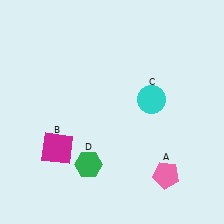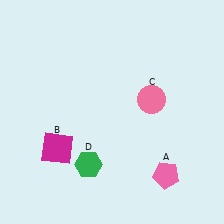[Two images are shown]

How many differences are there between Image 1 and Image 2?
There is 1 difference between the two images.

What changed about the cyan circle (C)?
In Image 1, C is cyan. In Image 2, it changed to pink.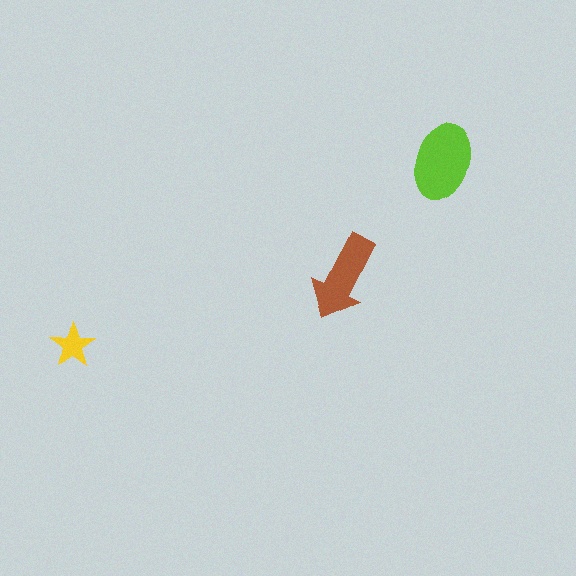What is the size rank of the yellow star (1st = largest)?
3rd.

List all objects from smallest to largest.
The yellow star, the brown arrow, the lime ellipse.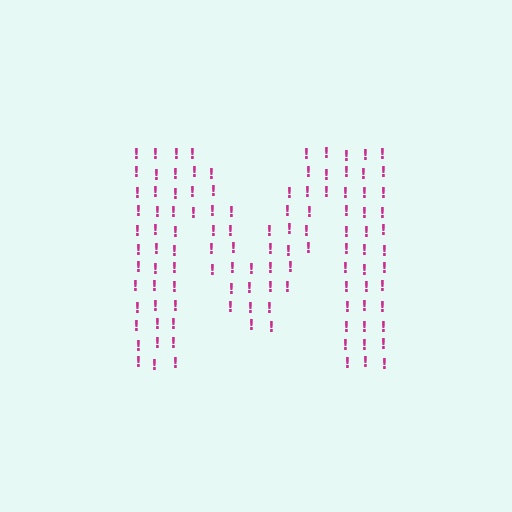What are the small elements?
The small elements are exclamation marks.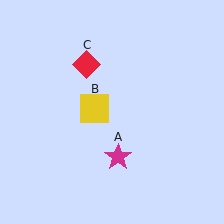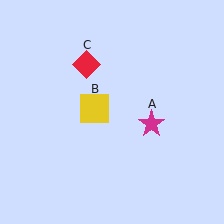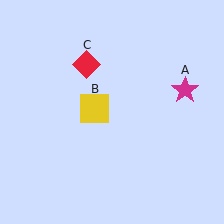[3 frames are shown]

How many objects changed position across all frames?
1 object changed position: magenta star (object A).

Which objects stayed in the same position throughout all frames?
Yellow square (object B) and red diamond (object C) remained stationary.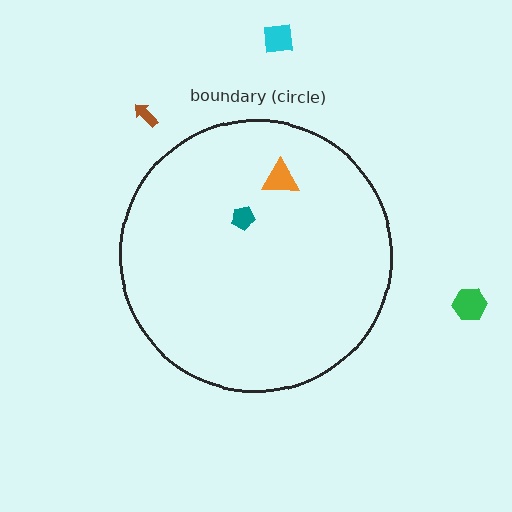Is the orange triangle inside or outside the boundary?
Inside.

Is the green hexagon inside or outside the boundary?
Outside.